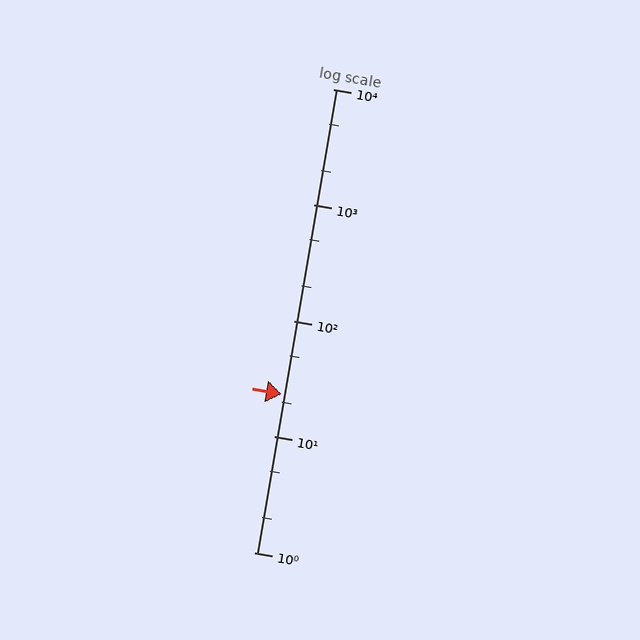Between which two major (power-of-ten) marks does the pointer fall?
The pointer is between 10 and 100.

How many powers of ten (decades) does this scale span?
The scale spans 4 decades, from 1 to 10000.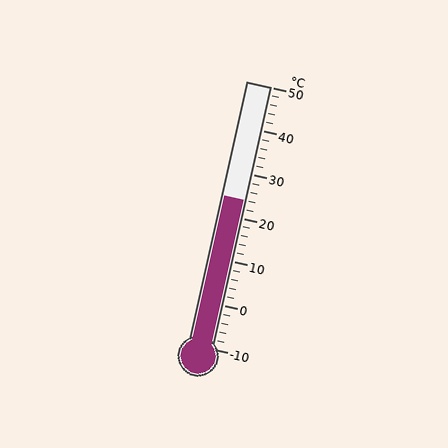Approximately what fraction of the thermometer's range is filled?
The thermometer is filled to approximately 55% of its range.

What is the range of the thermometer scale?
The thermometer scale ranges from -10°C to 50°C.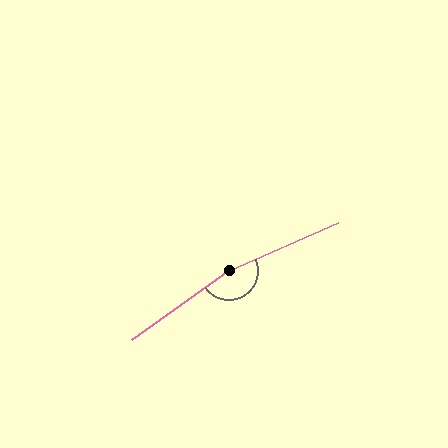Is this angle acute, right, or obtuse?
It is obtuse.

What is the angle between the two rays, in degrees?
Approximately 168 degrees.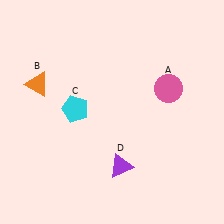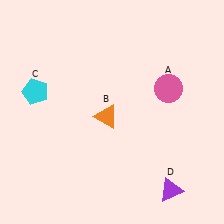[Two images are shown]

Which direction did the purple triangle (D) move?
The purple triangle (D) moved right.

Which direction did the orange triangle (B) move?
The orange triangle (B) moved right.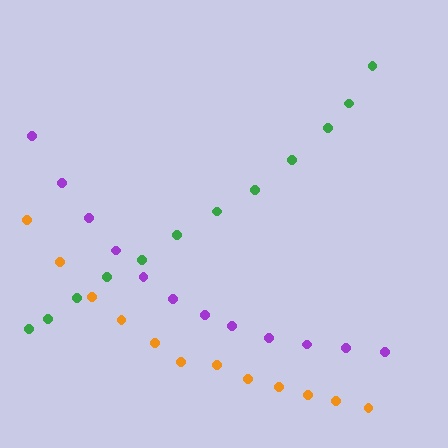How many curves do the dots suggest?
There are 3 distinct paths.